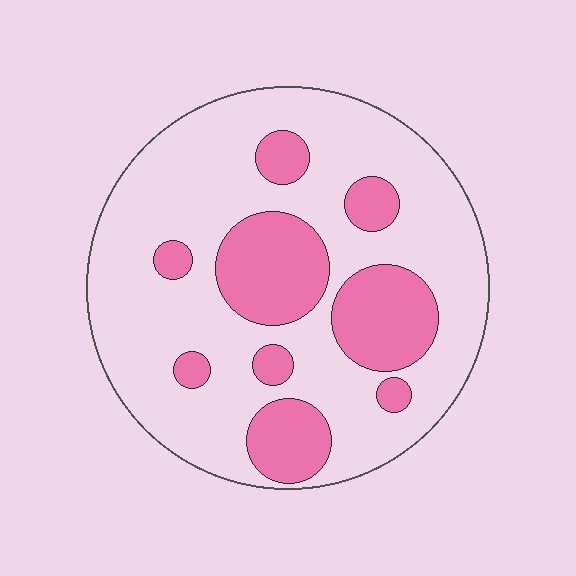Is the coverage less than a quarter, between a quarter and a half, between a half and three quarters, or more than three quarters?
Between a quarter and a half.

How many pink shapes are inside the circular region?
9.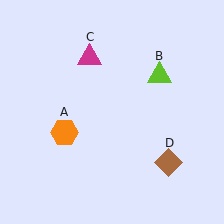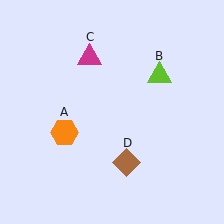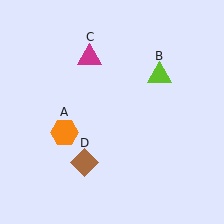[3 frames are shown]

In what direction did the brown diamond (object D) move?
The brown diamond (object D) moved left.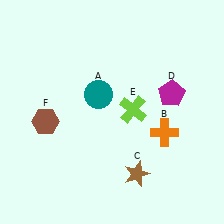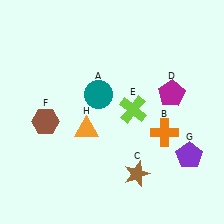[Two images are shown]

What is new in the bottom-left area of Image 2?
An orange triangle (H) was added in the bottom-left area of Image 2.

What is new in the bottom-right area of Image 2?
A purple pentagon (G) was added in the bottom-right area of Image 2.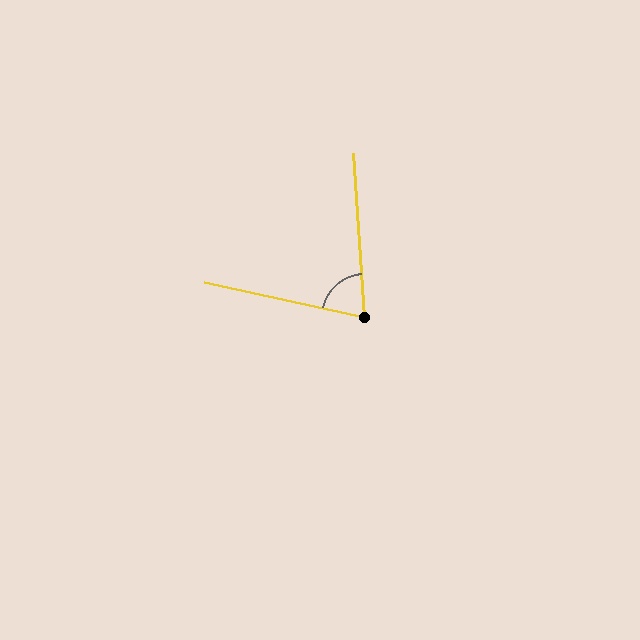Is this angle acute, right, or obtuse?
It is acute.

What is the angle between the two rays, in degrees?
Approximately 74 degrees.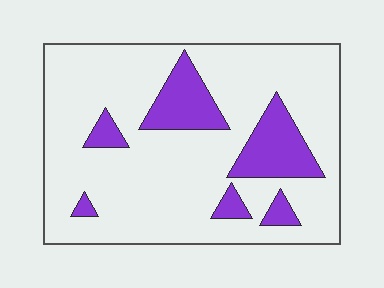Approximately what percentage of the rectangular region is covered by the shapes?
Approximately 20%.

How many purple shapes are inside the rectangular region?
6.